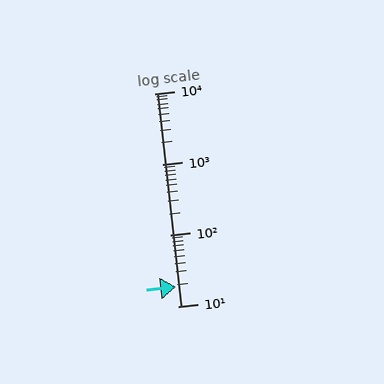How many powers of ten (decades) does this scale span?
The scale spans 3 decades, from 10 to 10000.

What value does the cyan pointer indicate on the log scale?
The pointer indicates approximately 19.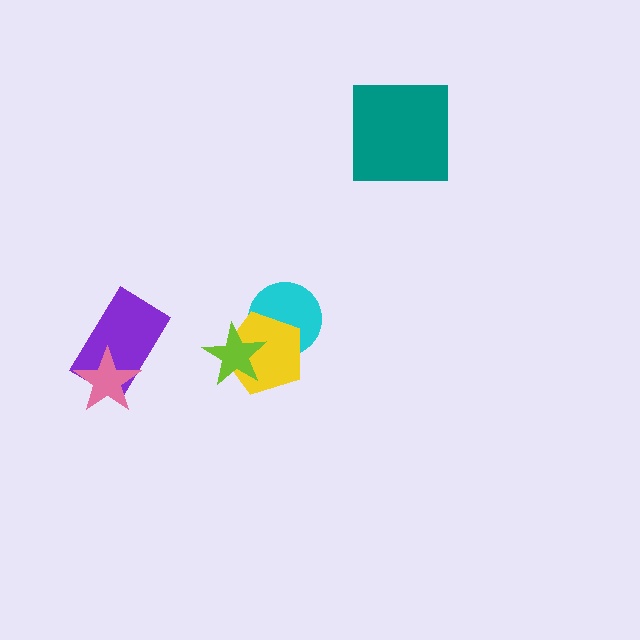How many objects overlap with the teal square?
0 objects overlap with the teal square.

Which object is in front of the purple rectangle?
The pink star is in front of the purple rectangle.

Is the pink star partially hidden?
No, no other shape covers it.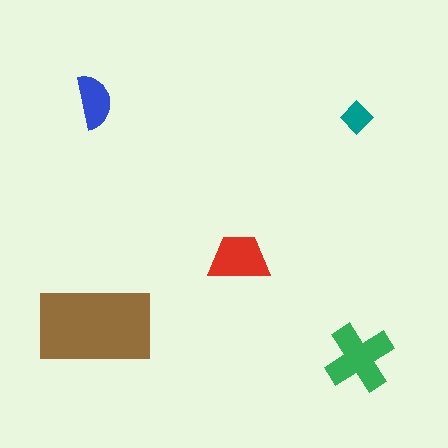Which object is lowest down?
The green cross is bottommost.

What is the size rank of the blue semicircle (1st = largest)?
4th.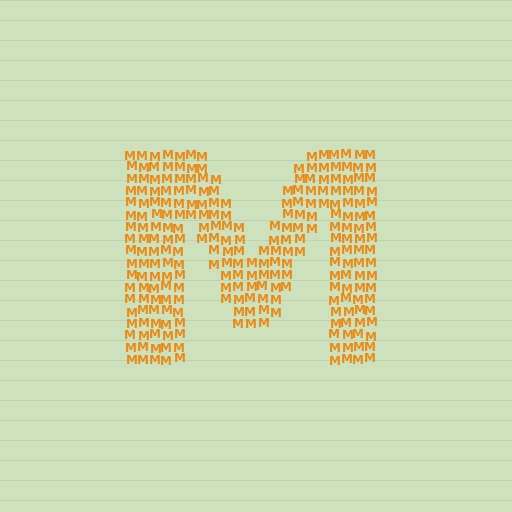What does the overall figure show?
The overall figure shows the letter M.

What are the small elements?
The small elements are letter M's.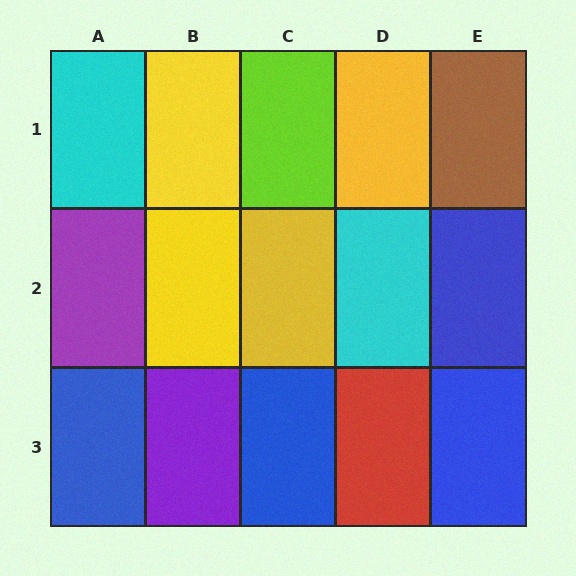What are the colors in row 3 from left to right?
Blue, purple, blue, red, blue.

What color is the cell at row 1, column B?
Yellow.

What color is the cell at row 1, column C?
Lime.